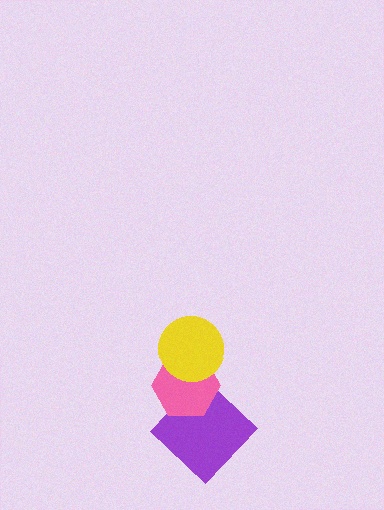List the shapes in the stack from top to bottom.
From top to bottom: the yellow circle, the pink hexagon, the purple diamond.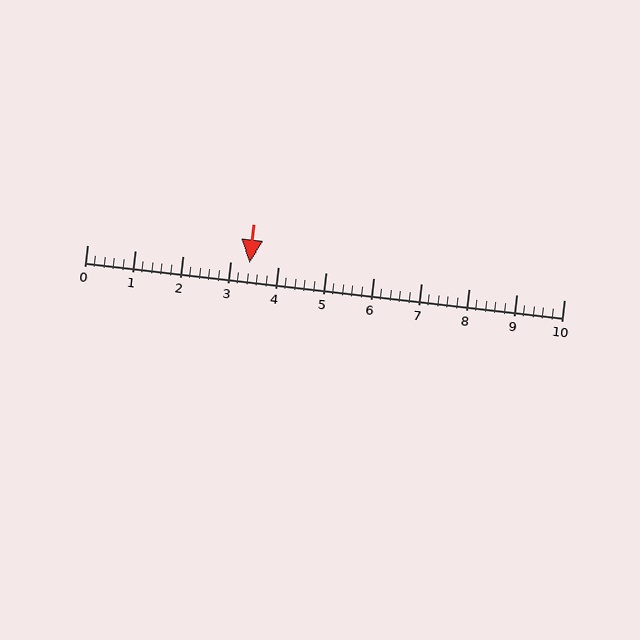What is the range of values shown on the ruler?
The ruler shows values from 0 to 10.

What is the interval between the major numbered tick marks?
The major tick marks are spaced 1 units apart.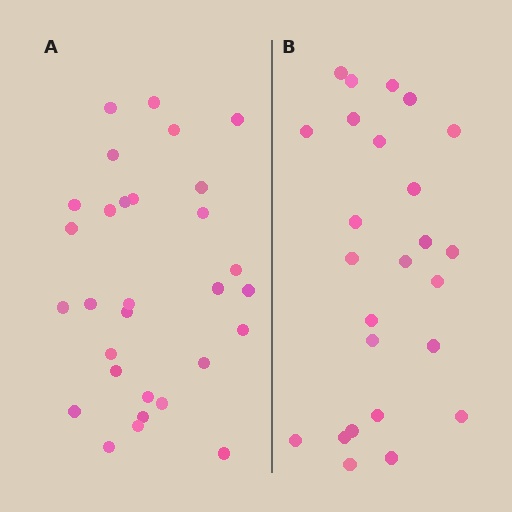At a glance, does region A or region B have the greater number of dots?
Region A (the left region) has more dots.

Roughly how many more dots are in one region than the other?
Region A has about 5 more dots than region B.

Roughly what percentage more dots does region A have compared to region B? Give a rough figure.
About 20% more.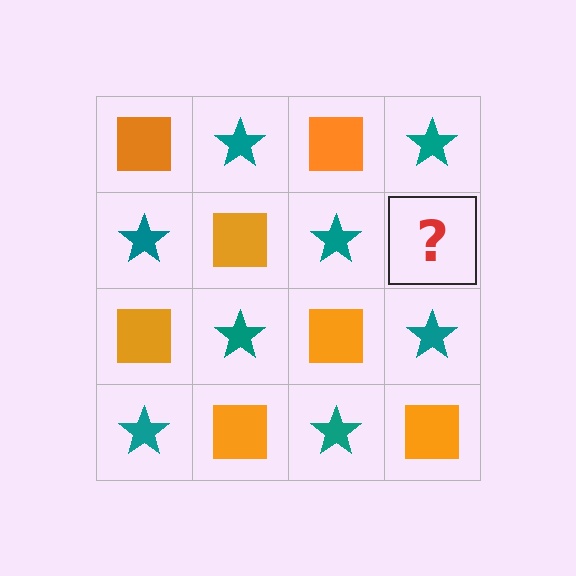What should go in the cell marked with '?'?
The missing cell should contain an orange square.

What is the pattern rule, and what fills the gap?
The rule is that it alternates orange square and teal star in a checkerboard pattern. The gap should be filled with an orange square.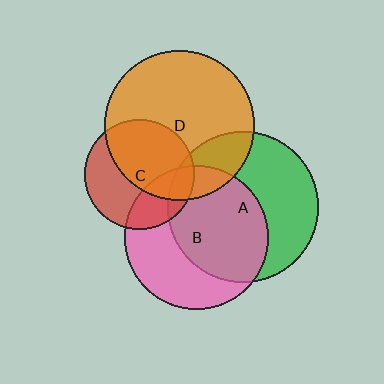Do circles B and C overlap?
Yes.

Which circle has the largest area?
Circle A (green).